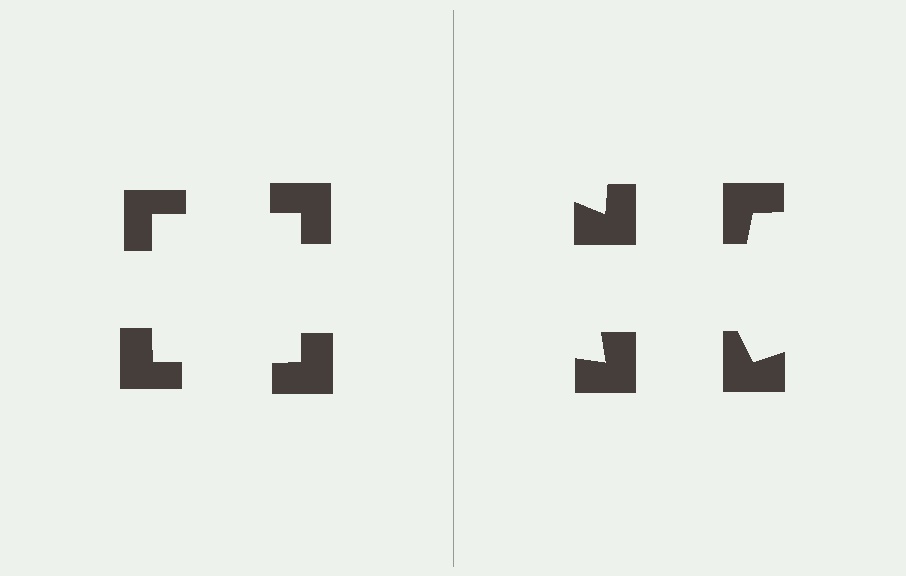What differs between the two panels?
The notched squares are positioned identically on both sides; only the wedge orientations differ. On the left they align to a square; on the right they are misaligned.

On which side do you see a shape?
An illusory square appears on the left side. On the right side the wedge cuts are rotated, so no coherent shape forms.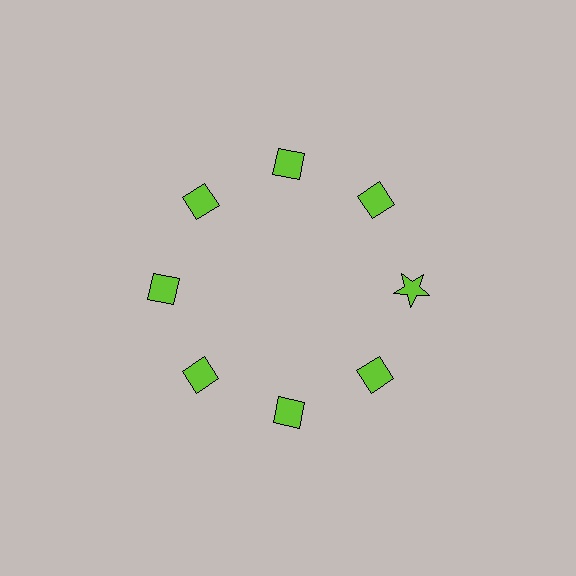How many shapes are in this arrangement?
There are 8 shapes arranged in a ring pattern.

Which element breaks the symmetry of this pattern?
The lime star at roughly the 3 o'clock position breaks the symmetry. All other shapes are lime diamonds.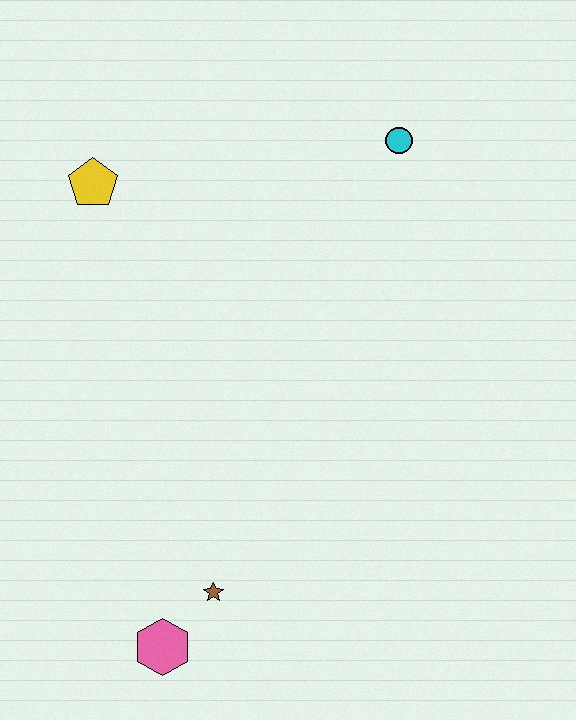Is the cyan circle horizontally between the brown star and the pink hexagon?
No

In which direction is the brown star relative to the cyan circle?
The brown star is below the cyan circle.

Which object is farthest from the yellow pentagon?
The pink hexagon is farthest from the yellow pentagon.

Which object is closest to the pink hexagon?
The brown star is closest to the pink hexagon.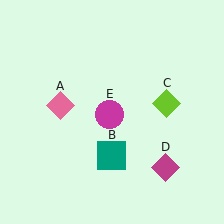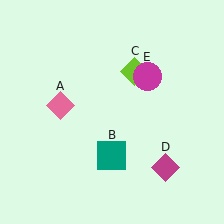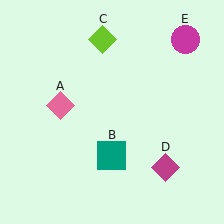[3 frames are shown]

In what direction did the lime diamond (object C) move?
The lime diamond (object C) moved up and to the left.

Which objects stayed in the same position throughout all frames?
Pink diamond (object A) and teal square (object B) and magenta diamond (object D) remained stationary.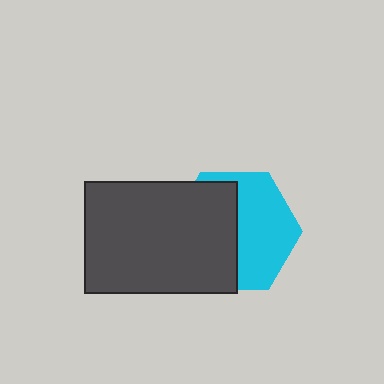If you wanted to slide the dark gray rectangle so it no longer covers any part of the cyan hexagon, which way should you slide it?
Slide it left — that is the most direct way to separate the two shapes.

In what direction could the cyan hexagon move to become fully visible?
The cyan hexagon could move right. That would shift it out from behind the dark gray rectangle entirely.